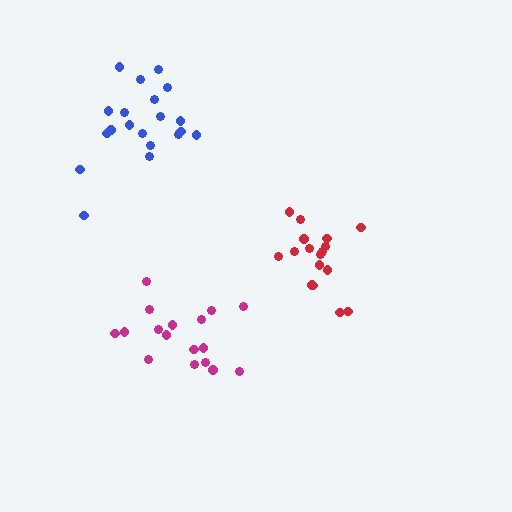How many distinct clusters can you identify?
There are 3 distinct clusters.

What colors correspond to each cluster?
The clusters are colored: magenta, red, blue.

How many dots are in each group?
Group 1: 17 dots, Group 2: 17 dots, Group 3: 20 dots (54 total).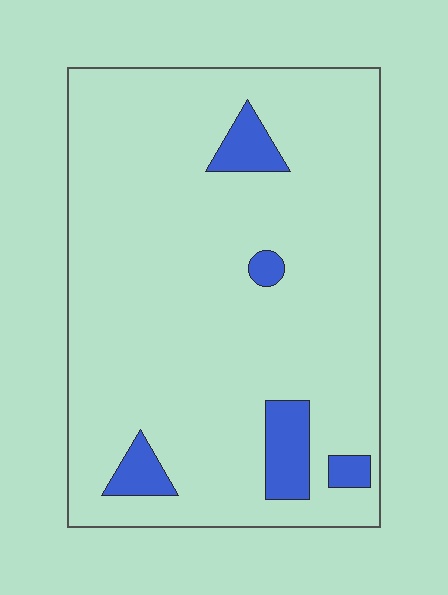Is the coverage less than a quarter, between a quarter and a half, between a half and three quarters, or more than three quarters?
Less than a quarter.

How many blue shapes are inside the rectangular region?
5.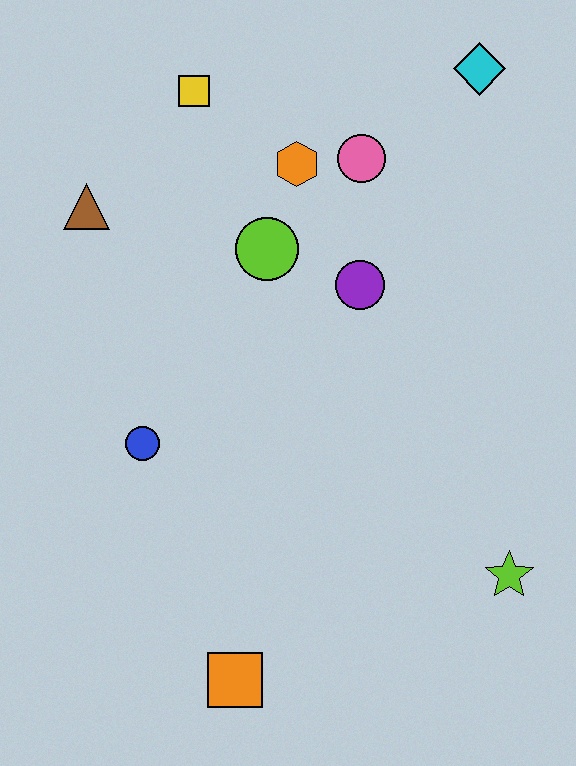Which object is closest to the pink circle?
The orange hexagon is closest to the pink circle.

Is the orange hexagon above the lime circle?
Yes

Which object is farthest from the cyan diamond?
The orange square is farthest from the cyan diamond.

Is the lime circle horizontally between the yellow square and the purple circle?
Yes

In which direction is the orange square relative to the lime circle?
The orange square is below the lime circle.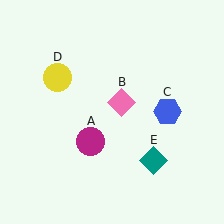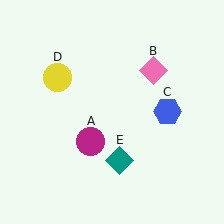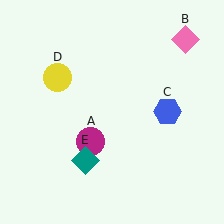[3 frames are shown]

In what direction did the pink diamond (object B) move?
The pink diamond (object B) moved up and to the right.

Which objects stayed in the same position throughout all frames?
Magenta circle (object A) and blue hexagon (object C) and yellow circle (object D) remained stationary.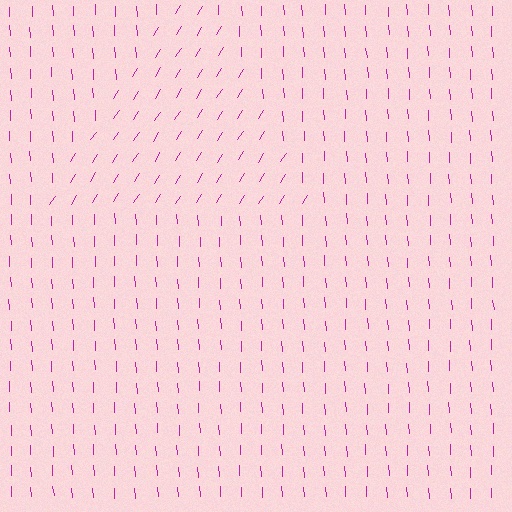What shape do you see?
I see a triangle.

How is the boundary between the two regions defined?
The boundary is defined purely by a change in line orientation (approximately 37 degrees difference). All lines are the same color and thickness.